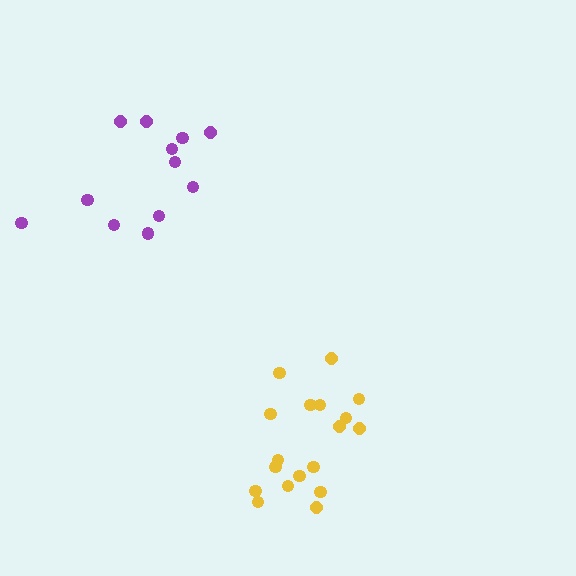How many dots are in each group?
Group 1: 18 dots, Group 2: 12 dots (30 total).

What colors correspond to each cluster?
The clusters are colored: yellow, purple.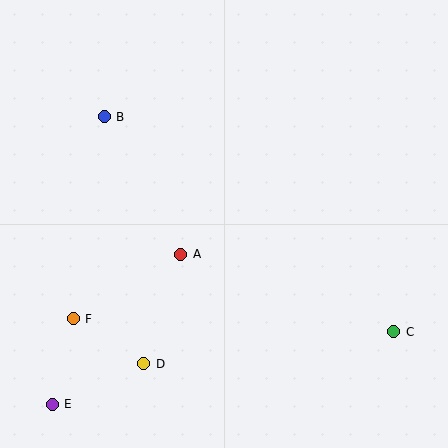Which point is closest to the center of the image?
Point A at (181, 254) is closest to the center.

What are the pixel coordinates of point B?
Point B is at (104, 117).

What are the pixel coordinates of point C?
Point C is at (394, 332).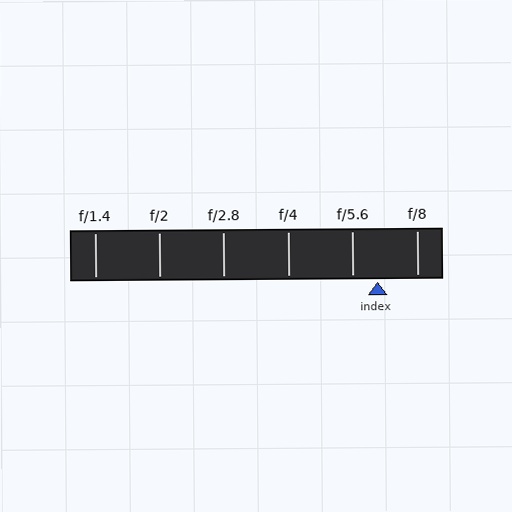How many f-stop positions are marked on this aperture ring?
There are 6 f-stop positions marked.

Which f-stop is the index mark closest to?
The index mark is closest to f/5.6.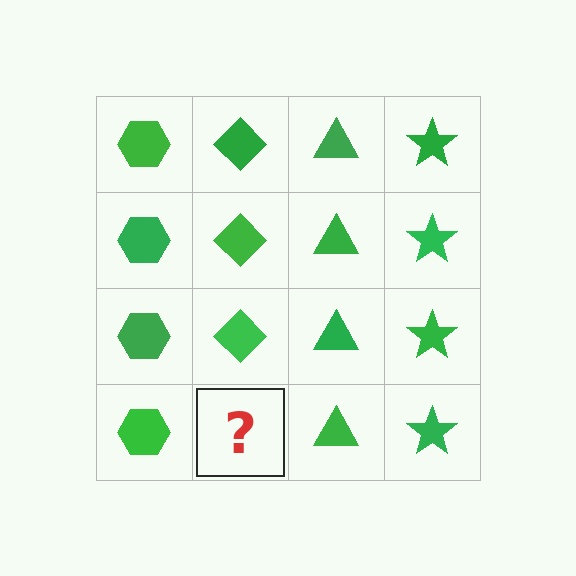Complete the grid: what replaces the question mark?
The question mark should be replaced with a green diamond.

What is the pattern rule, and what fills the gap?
The rule is that each column has a consistent shape. The gap should be filled with a green diamond.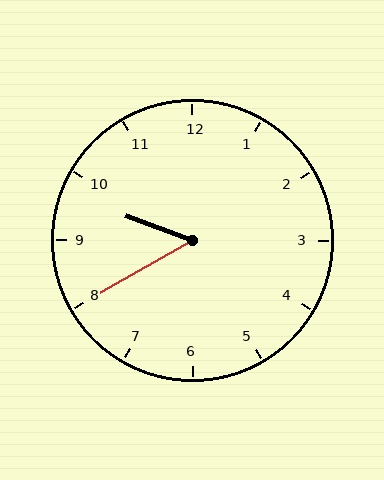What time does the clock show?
9:40.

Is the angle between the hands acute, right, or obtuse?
It is acute.